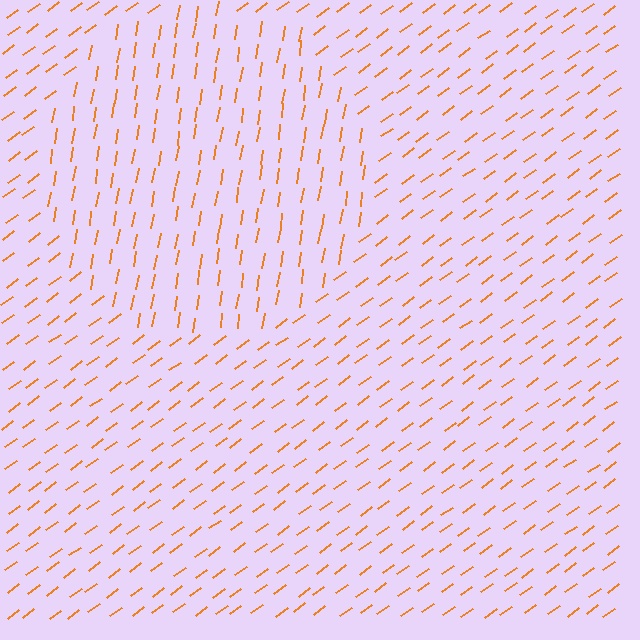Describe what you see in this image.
The image is filled with small orange line segments. A circle region in the image has lines oriented differently from the surrounding lines, creating a visible texture boundary.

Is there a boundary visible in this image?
Yes, there is a texture boundary formed by a change in line orientation.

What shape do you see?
I see a circle.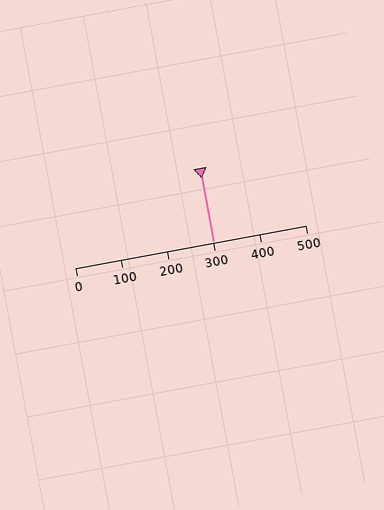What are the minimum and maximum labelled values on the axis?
The axis runs from 0 to 500.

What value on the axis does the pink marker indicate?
The marker indicates approximately 300.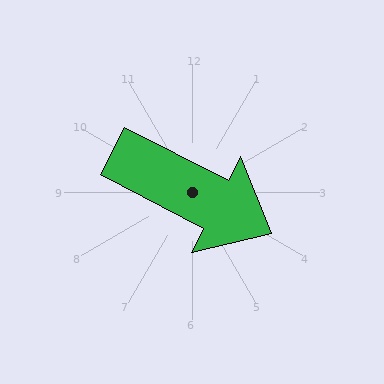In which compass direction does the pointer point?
Southeast.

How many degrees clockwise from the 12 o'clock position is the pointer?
Approximately 117 degrees.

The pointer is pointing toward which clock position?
Roughly 4 o'clock.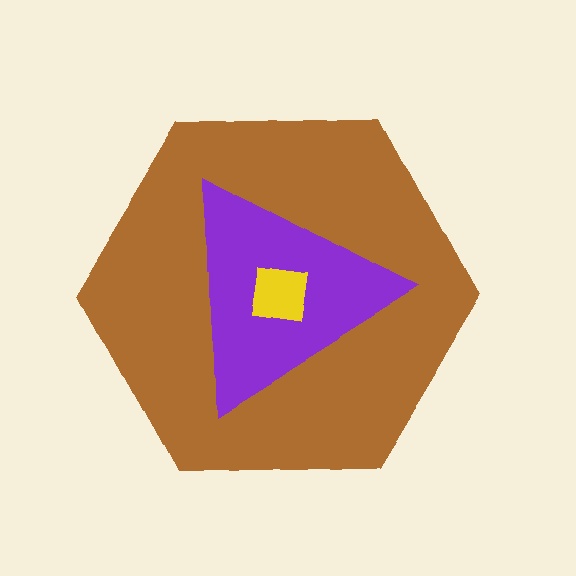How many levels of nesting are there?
3.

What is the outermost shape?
The brown hexagon.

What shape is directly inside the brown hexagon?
The purple triangle.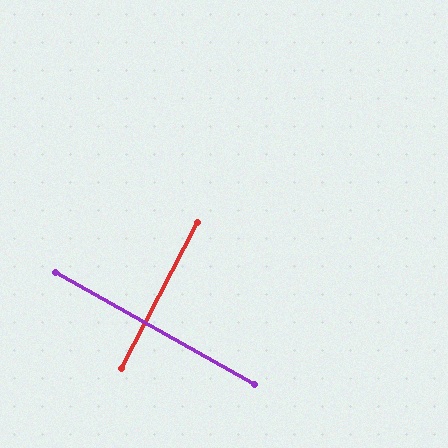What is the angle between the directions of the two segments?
Approximately 88 degrees.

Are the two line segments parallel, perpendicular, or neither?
Perpendicular — they meet at approximately 88°.